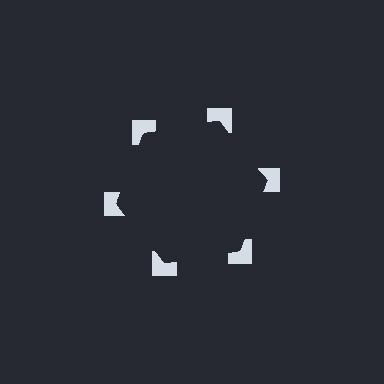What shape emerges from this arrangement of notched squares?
An illusory hexagon — its edges are inferred from the aligned wedge cuts in the notched squares, not physically drawn.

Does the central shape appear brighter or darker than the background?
It typically appears slightly darker than the background, even though no actual brightness change is drawn.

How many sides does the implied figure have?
6 sides.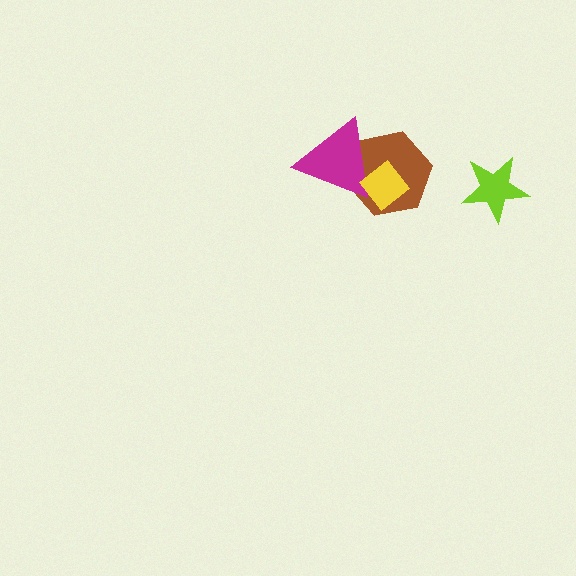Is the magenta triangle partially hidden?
Yes, it is partially covered by another shape.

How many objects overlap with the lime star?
0 objects overlap with the lime star.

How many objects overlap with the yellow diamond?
2 objects overlap with the yellow diamond.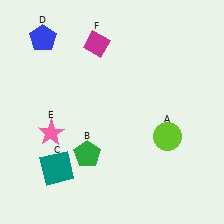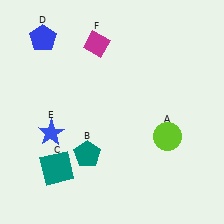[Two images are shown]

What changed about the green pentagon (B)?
In Image 1, B is green. In Image 2, it changed to teal.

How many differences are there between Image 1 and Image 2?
There are 2 differences between the two images.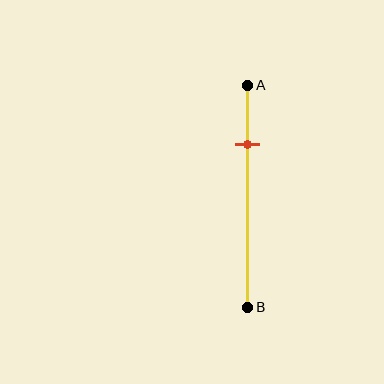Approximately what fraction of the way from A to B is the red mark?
The red mark is approximately 25% of the way from A to B.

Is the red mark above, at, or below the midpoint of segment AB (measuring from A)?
The red mark is above the midpoint of segment AB.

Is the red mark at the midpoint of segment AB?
No, the mark is at about 25% from A, not at the 50% midpoint.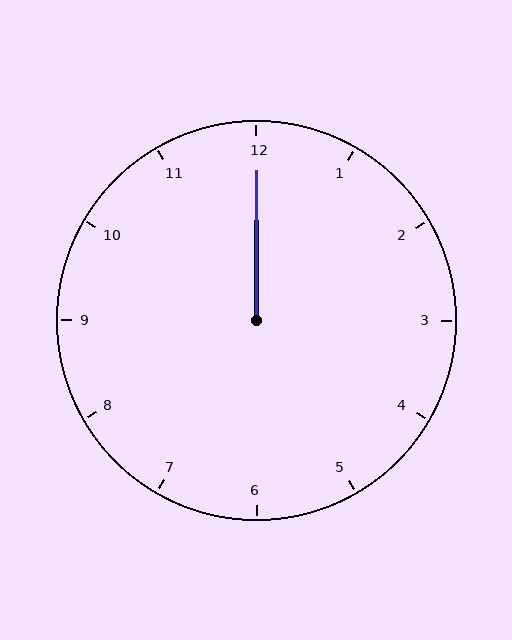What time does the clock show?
12:00.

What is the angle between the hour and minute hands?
Approximately 0 degrees.